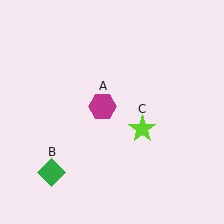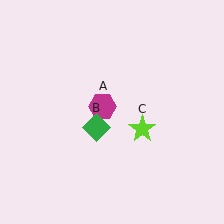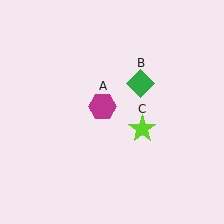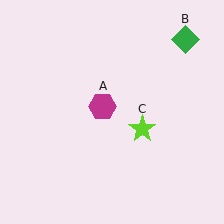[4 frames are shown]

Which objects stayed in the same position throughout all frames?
Magenta hexagon (object A) and lime star (object C) remained stationary.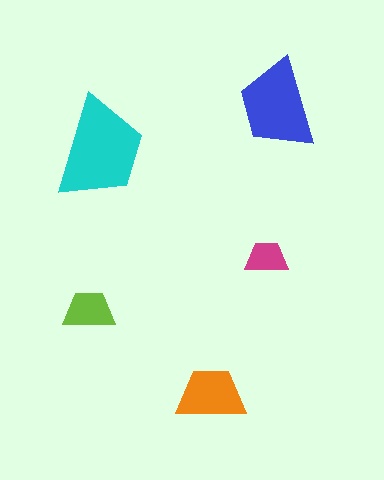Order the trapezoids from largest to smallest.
the cyan one, the blue one, the orange one, the lime one, the magenta one.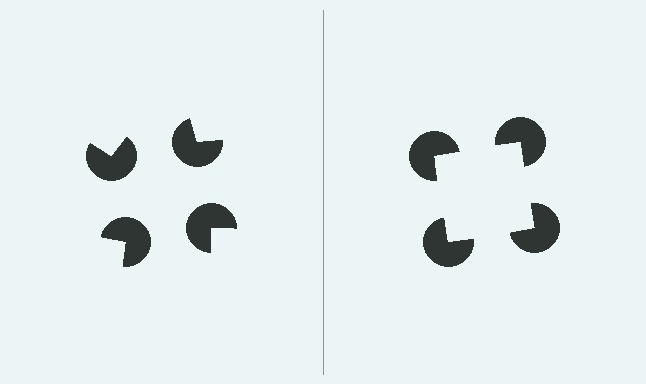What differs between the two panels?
The pac-man discs are positioned identically on both sides; only the wedge orientations differ. On the right they align to a square; on the left they are misaligned.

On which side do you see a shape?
An illusory square appears on the right side. On the left side the wedge cuts are rotated, so no coherent shape forms.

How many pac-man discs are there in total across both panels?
8 — 4 on each side.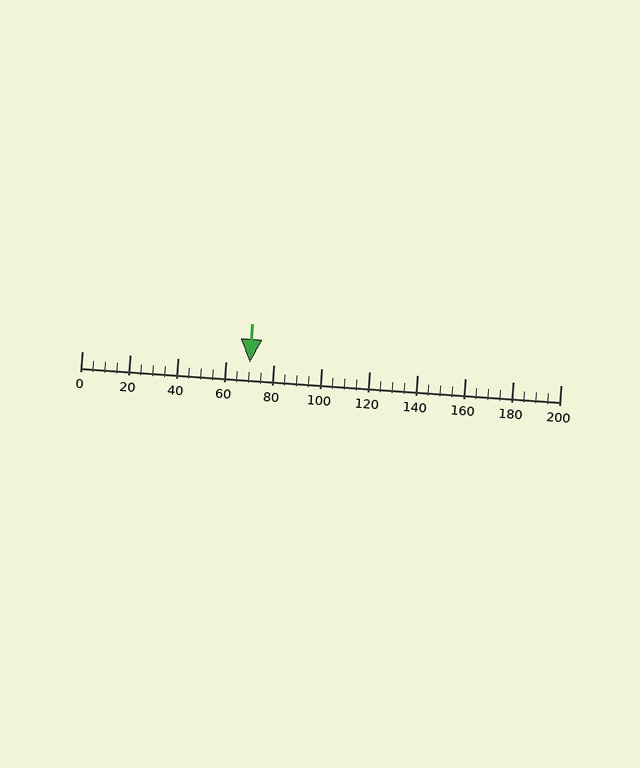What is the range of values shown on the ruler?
The ruler shows values from 0 to 200.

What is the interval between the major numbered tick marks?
The major tick marks are spaced 20 units apart.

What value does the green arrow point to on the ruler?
The green arrow points to approximately 70.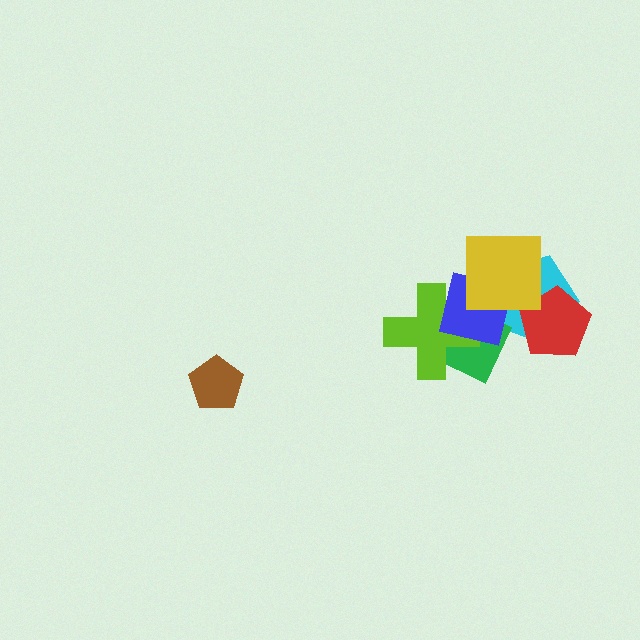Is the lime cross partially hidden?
Yes, it is partially covered by another shape.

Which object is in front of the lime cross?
The blue square is in front of the lime cross.